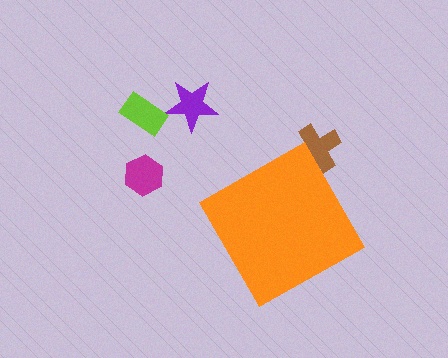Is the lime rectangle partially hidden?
No, the lime rectangle is fully visible.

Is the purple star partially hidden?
No, the purple star is fully visible.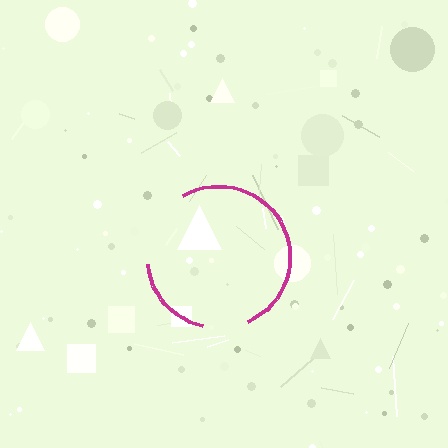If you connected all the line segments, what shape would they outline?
They would outline a circle.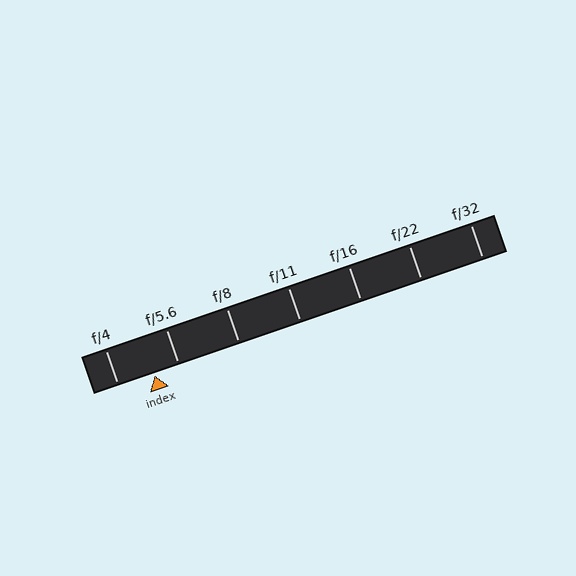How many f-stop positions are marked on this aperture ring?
There are 7 f-stop positions marked.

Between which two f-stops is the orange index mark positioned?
The index mark is between f/4 and f/5.6.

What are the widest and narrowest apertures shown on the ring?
The widest aperture shown is f/4 and the narrowest is f/32.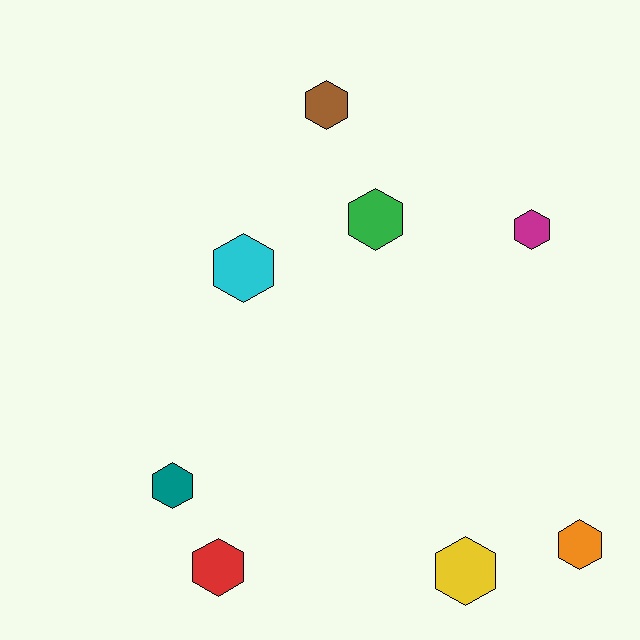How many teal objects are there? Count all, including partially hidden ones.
There is 1 teal object.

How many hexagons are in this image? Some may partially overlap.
There are 8 hexagons.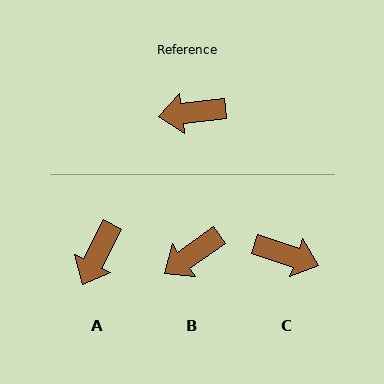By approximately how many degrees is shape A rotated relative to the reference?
Approximately 56 degrees counter-clockwise.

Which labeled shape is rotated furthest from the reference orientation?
C, about 155 degrees away.